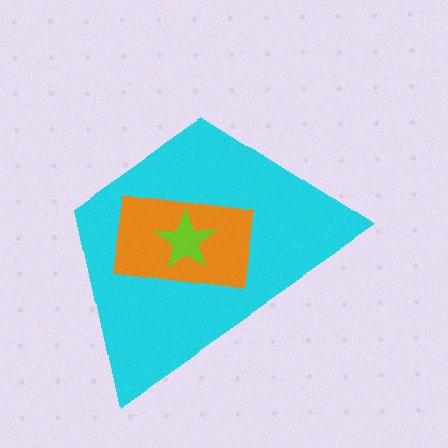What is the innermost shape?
The lime star.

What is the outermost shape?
The cyan trapezoid.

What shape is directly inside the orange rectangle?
The lime star.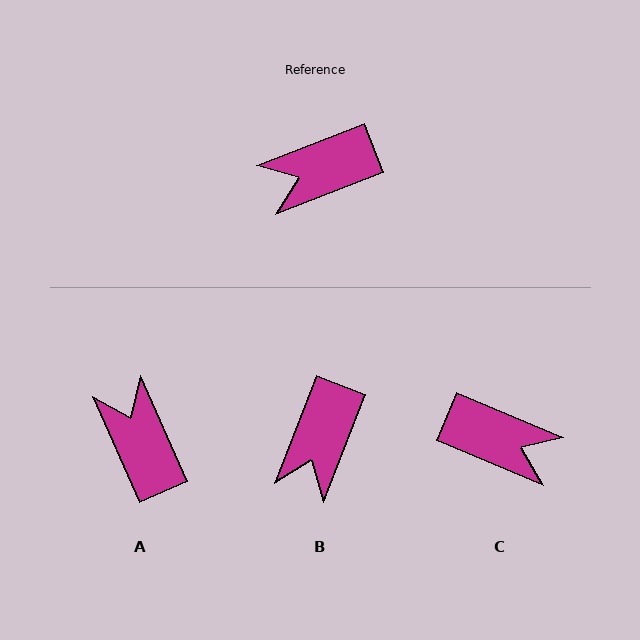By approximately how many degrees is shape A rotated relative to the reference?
Approximately 87 degrees clockwise.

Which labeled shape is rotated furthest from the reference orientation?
C, about 136 degrees away.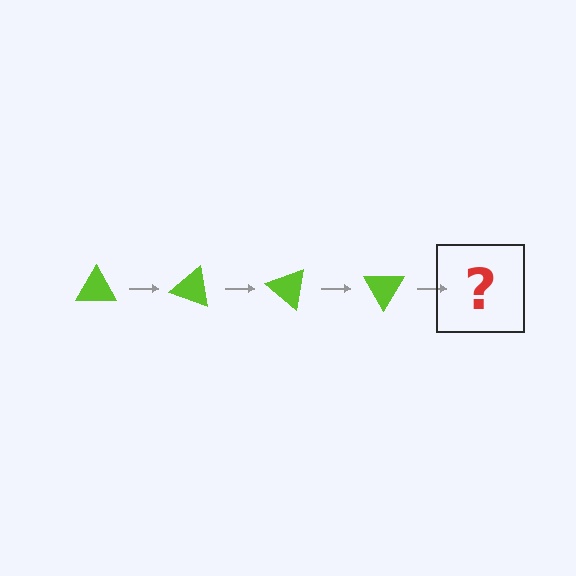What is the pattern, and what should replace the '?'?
The pattern is that the triangle rotates 20 degrees each step. The '?' should be a lime triangle rotated 80 degrees.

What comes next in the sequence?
The next element should be a lime triangle rotated 80 degrees.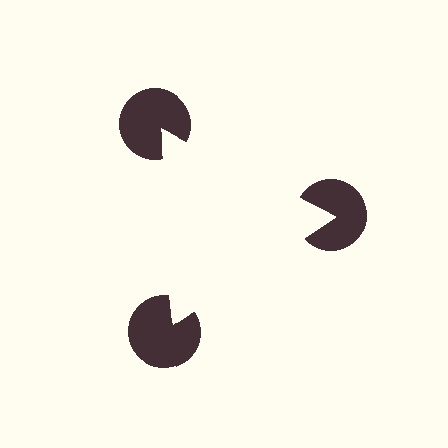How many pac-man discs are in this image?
There are 3 — one at each vertex of the illusory triangle.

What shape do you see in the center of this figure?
An illusory triangle — its edges are inferred from the aligned wedge cuts in the pac-man discs, not physically drawn.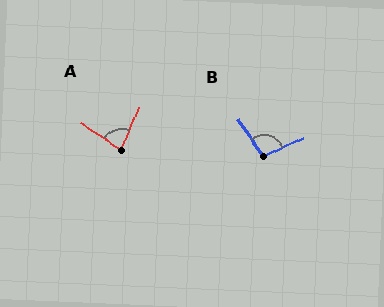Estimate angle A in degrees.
Approximately 79 degrees.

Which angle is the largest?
B, at approximately 99 degrees.